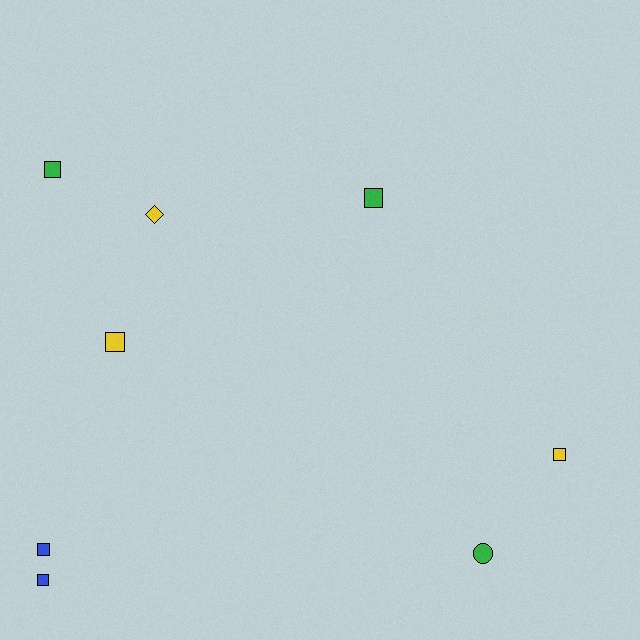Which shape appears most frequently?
Square, with 6 objects.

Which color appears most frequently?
Green, with 3 objects.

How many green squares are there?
There are 2 green squares.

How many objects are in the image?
There are 8 objects.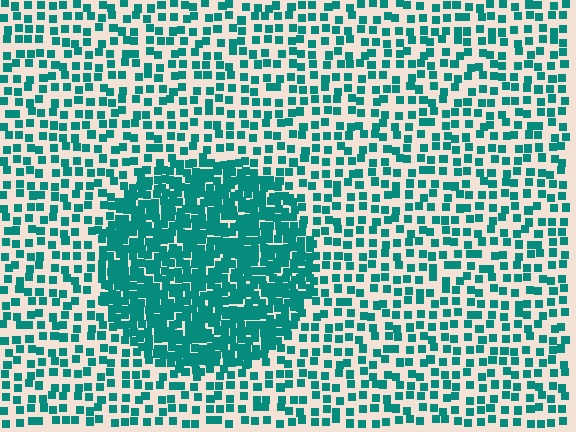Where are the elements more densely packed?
The elements are more densely packed inside the circle boundary.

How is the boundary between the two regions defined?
The boundary is defined by a change in element density (approximately 2.4x ratio). All elements are the same color, size, and shape.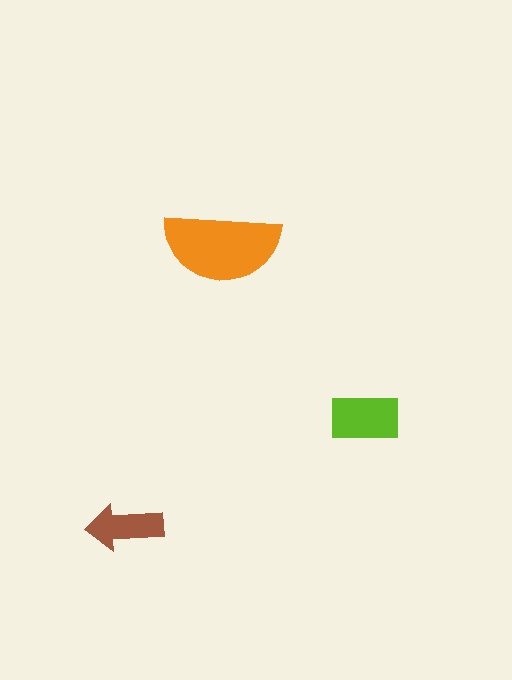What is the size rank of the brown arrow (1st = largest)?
3rd.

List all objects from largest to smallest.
The orange semicircle, the lime rectangle, the brown arrow.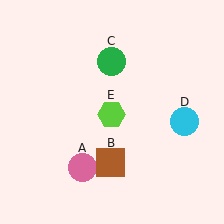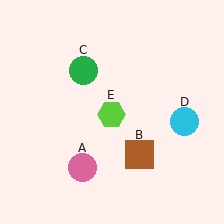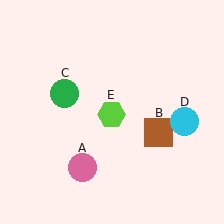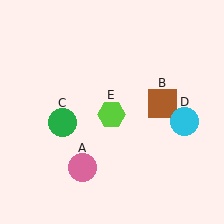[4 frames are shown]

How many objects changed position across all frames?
2 objects changed position: brown square (object B), green circle (object C).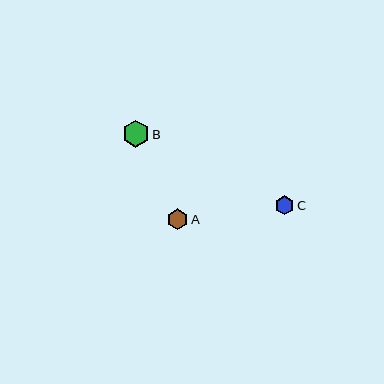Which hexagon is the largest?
Hexagon B is the largest with a size of approximately 27 pixels.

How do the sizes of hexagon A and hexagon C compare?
Hexagon A and hexagon C are approximately the same size.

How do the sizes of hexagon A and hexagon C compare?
Hexagon A and hexagon C are approximately the same size.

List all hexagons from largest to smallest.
From largest to smallest: B, A, C.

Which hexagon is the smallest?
Hexagon C is the smallest with a size of approximately 19 pixels.